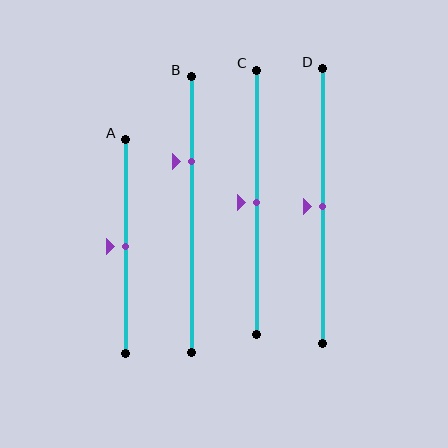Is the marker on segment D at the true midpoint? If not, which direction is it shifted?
Yes, the marker on segment D is at the true midpoint.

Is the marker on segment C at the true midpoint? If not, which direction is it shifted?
Yes, the marker on segment C is at the true midpoint.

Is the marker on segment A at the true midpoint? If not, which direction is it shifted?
Yes, the marker on segment A is at the true midpoint.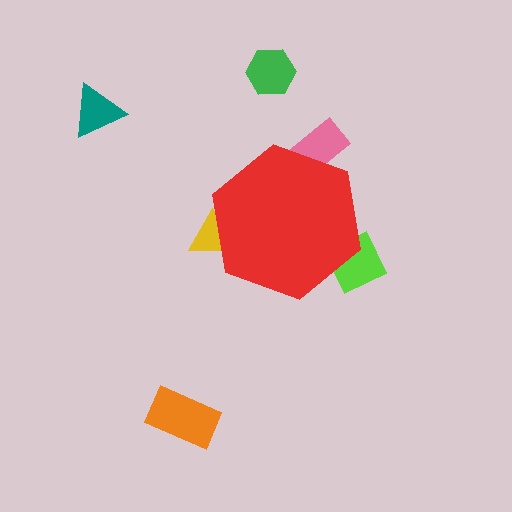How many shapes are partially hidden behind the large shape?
3 shapes are partially hidden.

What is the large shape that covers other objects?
A red hexagon.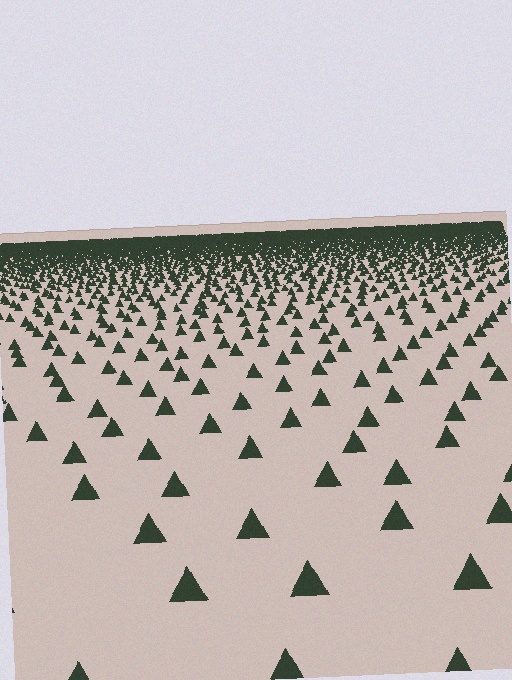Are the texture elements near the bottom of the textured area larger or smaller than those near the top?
Larger. Near the bottom, elements are closer to the viewer and appear at a bigger on-screen size.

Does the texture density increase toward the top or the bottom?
Density increases toward the top.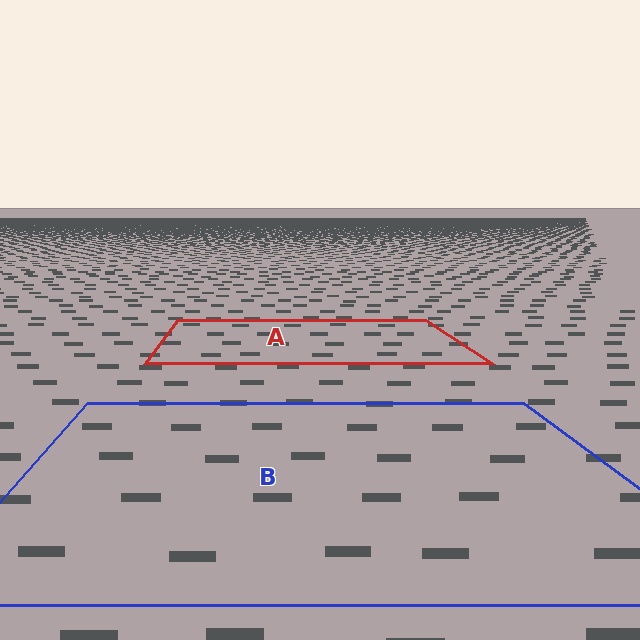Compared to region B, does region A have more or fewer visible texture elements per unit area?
Region A has more texture elements per unit area — they are packed more densely because it is farther away.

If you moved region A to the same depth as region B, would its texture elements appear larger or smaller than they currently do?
They would appear larger. At a closer depth, the same texture elements are projected at a bigger on-screen size.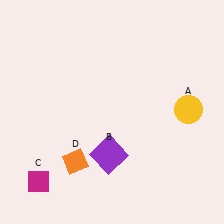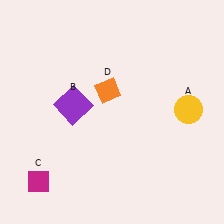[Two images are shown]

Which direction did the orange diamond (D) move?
The orange diamond (D) moved up.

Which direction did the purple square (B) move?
The purple square (B) moved up.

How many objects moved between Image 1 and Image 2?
2 objects moved between the two images.